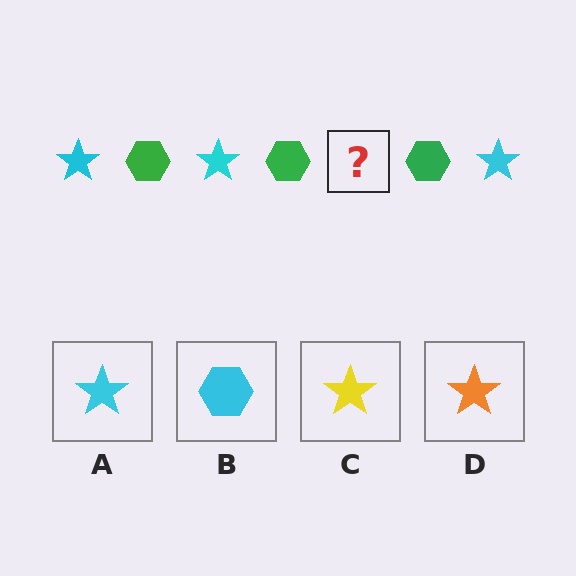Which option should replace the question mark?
Option A.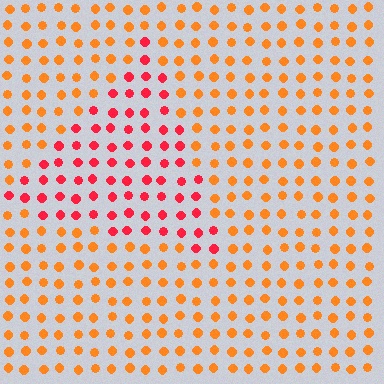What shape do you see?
I see a triangle.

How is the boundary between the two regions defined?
The boundary is defined purely by a slight shift in hue (about 37 degrees). Spacing, size, and orientation are identical on both sides.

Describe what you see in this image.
The image is filled with small orange elements in a uniform arrangement. A triangle-shaped region is visible where the elements are tinted to a slightly different hue, forming a subtle color boundary.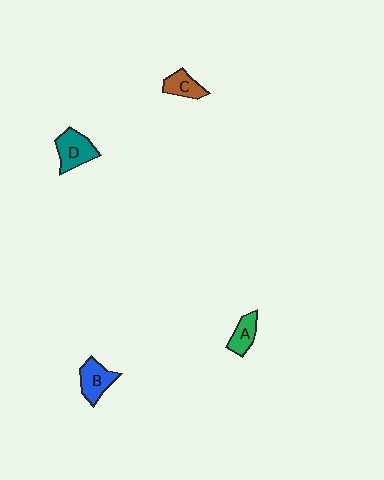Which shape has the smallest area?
Shape A (green).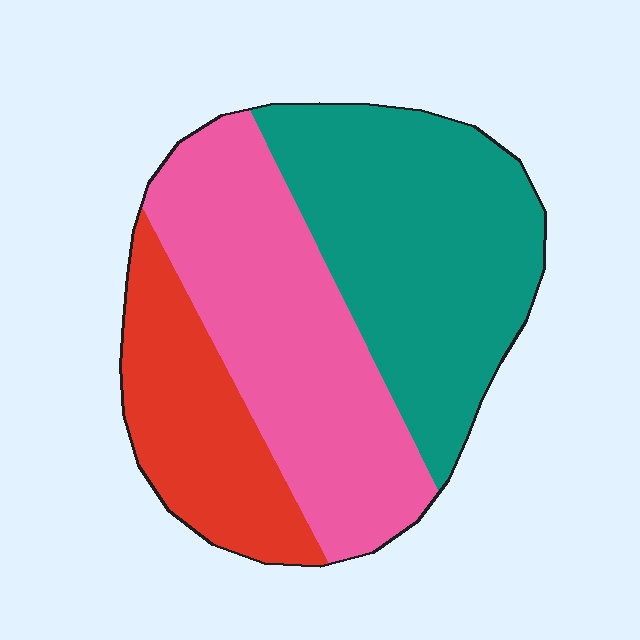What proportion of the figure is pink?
Pink takes up between a third and a half of the figure.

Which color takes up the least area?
Red, at roughly 20%.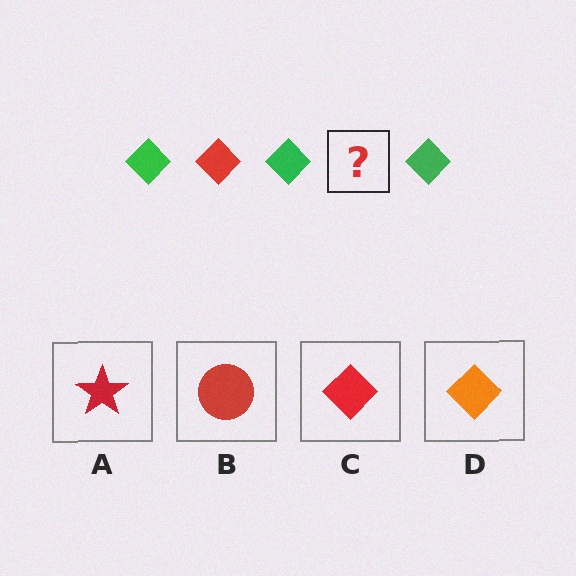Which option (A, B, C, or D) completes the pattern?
C.